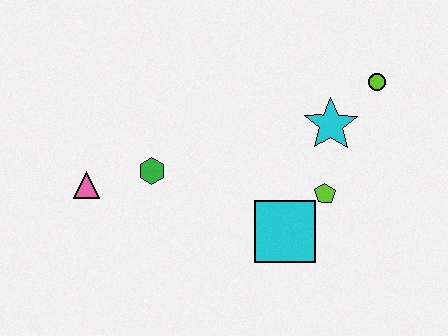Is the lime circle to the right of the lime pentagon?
Yes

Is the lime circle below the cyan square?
No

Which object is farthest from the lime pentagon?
The pink triangle is farthest from the lime pentagon.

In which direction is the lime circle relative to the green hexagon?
The lime circle is to the right of the green hexagon.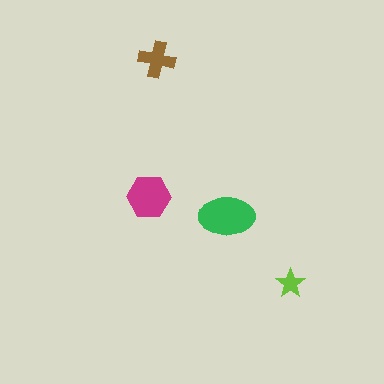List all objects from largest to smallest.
The green ellipse, the magenta hexagon, the brown cross, the lime star.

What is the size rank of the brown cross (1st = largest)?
3rd.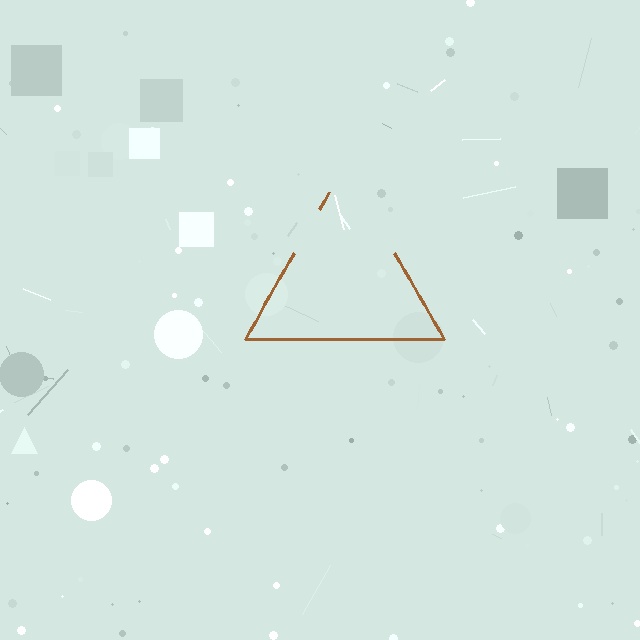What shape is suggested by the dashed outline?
The dashed outline suggests a triangle.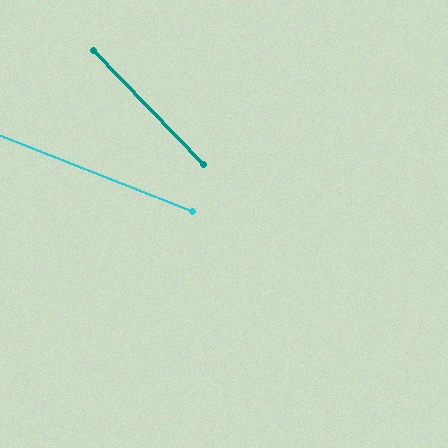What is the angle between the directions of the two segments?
Approximately 25 degrees.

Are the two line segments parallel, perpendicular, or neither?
Neither parallel nor perpendicular — they differ by about 25°.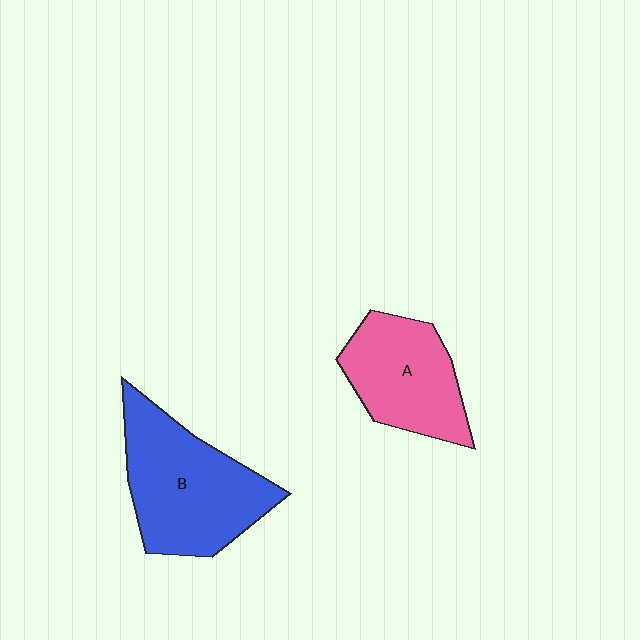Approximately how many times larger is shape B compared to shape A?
Approximately 1.4 times.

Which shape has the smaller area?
Shape A (pink).